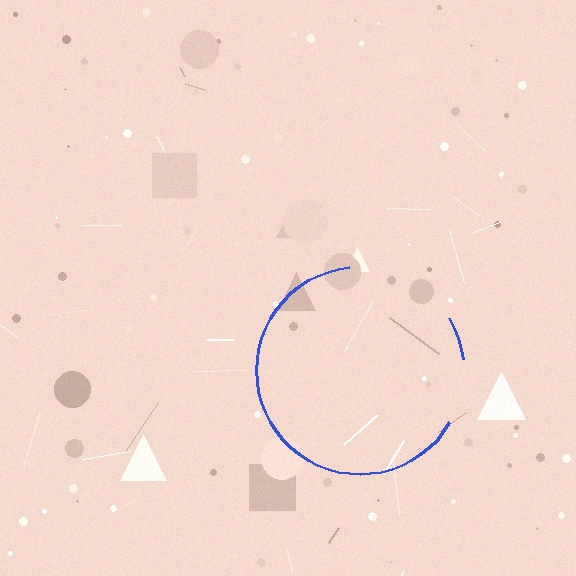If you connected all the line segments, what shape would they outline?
They would outline a circle.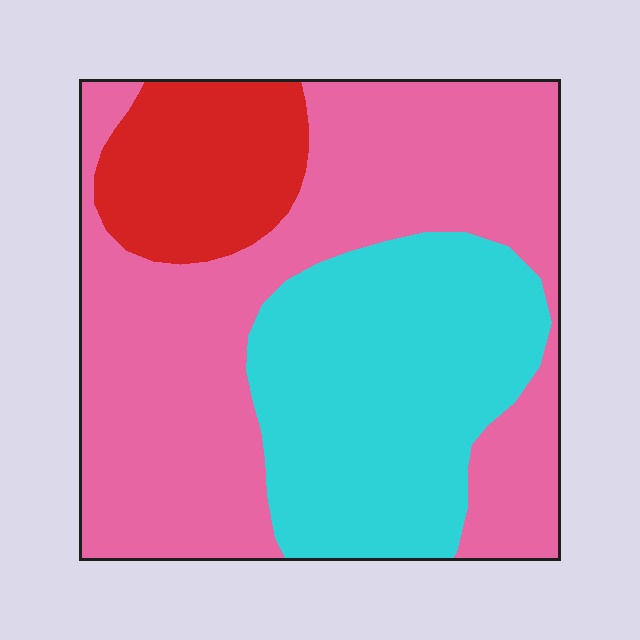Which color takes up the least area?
Red, at roughly 15%.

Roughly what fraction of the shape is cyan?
Cyan covers roughly 35% of the shape.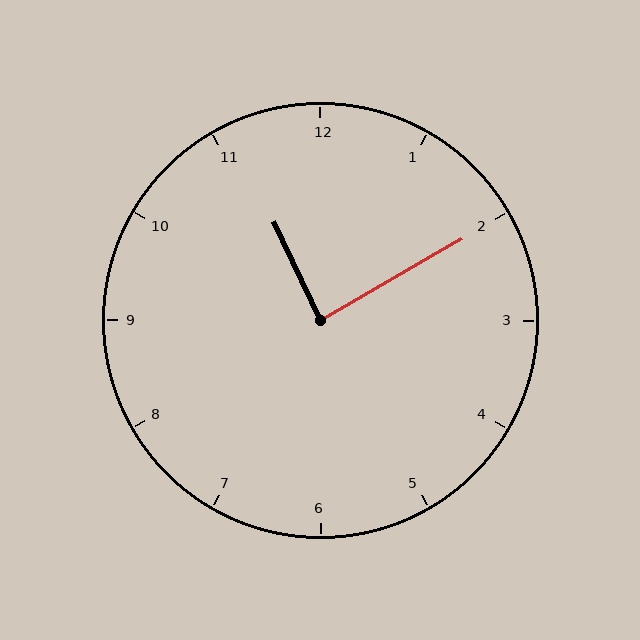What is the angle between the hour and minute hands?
Approximately 85 degrees.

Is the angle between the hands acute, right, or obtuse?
It is right.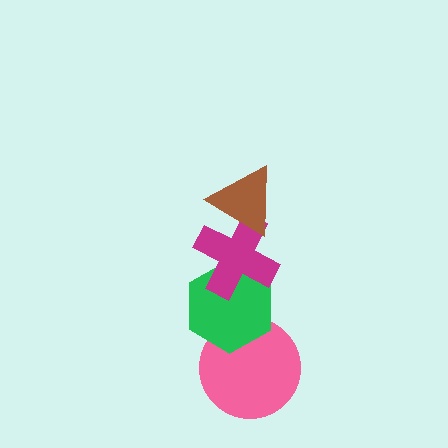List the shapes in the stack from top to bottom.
From top to bottom: the brown triangle, the magenta cross, the green hexagon, the pink circle.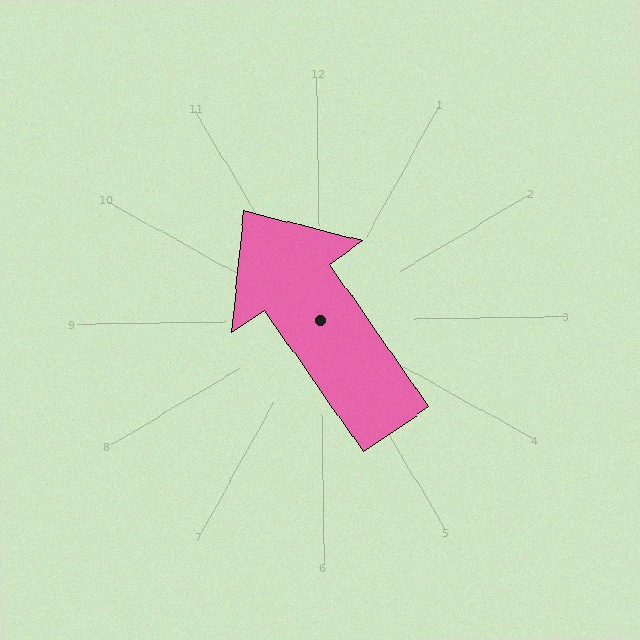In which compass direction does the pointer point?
Northwest.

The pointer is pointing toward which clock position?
Roughly 11 o'clock.